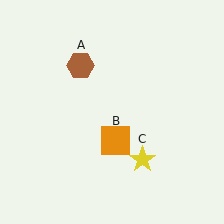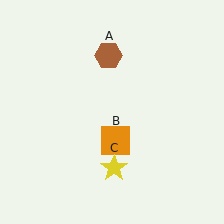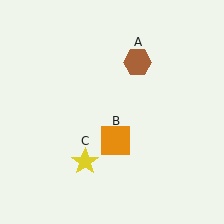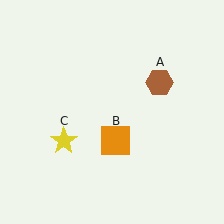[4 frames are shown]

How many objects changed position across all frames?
2 objects changed position: brown hexagon (object A), yellow star (object C).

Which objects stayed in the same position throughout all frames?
Orange square (object B) remained stationary.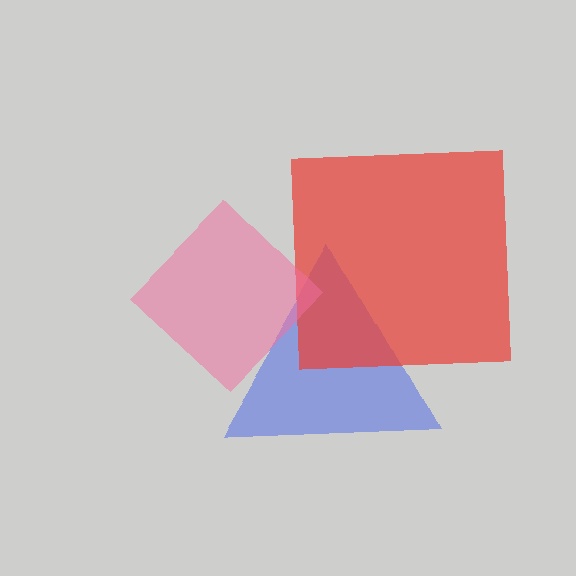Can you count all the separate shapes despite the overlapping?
Yes, there are 3 separate shapes.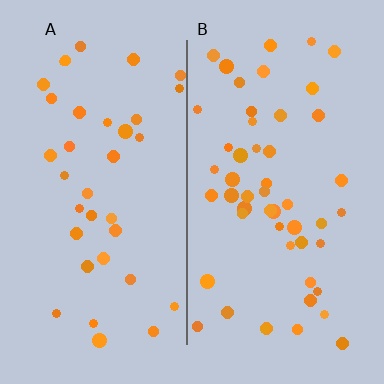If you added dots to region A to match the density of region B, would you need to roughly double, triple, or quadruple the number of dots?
Approximately double.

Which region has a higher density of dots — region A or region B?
B (the right).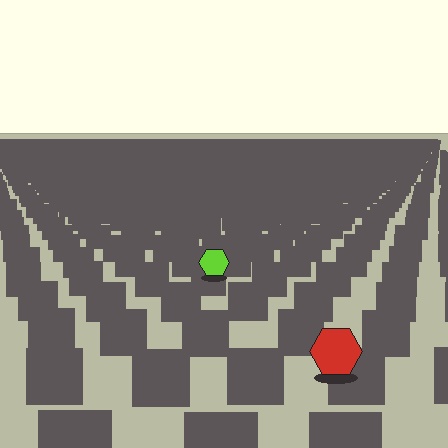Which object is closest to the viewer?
The red hexagon is closest. The texture marks near it are larger and more spread out.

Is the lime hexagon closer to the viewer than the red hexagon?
No. The red hexagon is closer — you can tell from the texture gradient: the ground texture is coarser near it.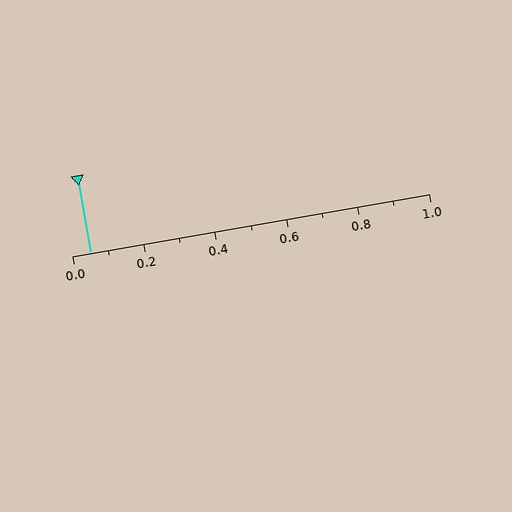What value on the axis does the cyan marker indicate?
The marker indicates approximately 0.05.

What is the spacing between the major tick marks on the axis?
The major ticks are spaced 0.2 apart.